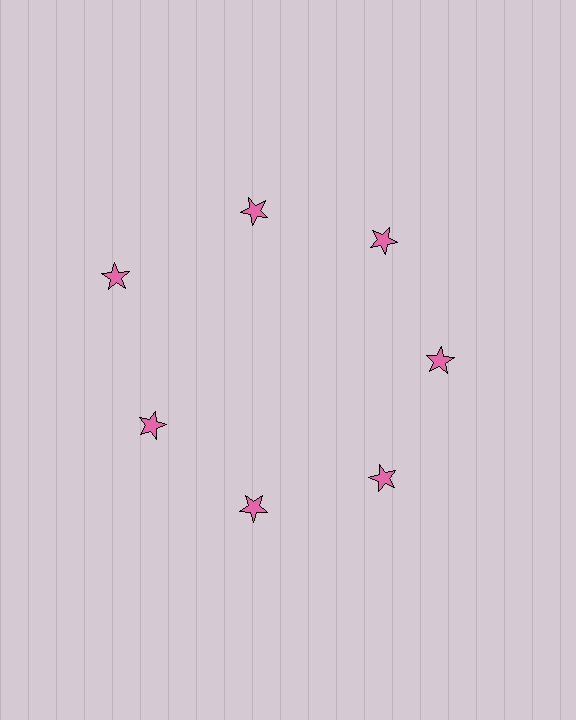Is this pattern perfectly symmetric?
No. The 7 pink stars are arranged in a ring, but one element near the 10 o'clock position is pushed outward from the center, breaking the 7-fold rotational symmetry.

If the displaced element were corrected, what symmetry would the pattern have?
It would have 7-fold rotational symmetry — the pattern would map onto itself every 51 degrees.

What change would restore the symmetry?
The symmetry would be restored by moving it inward, back onto the ring so that all 7 stars sit at equal angles and equal distance from the center.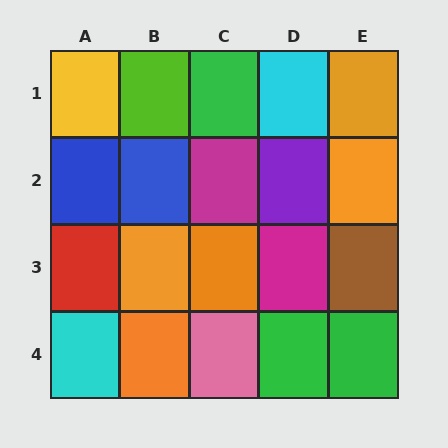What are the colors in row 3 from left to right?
Red, orange, orange, magenta, brown.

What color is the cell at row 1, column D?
Cyan.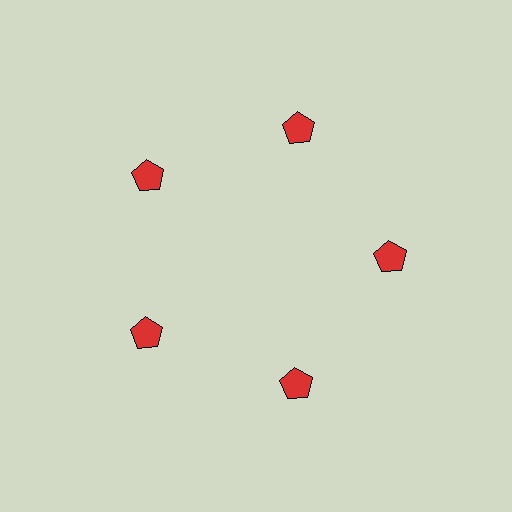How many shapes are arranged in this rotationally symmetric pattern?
There are 5 shapes, arranged in 5 groups of 1.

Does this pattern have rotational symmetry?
Yes, this pattern has 5-fold rotational symmetry. It looks the same after rotating 72 degrees around the center.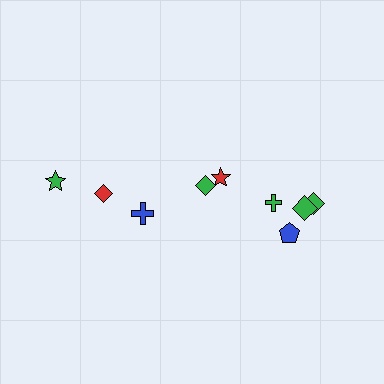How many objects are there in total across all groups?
There are 9 objects.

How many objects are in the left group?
There are 3 objects.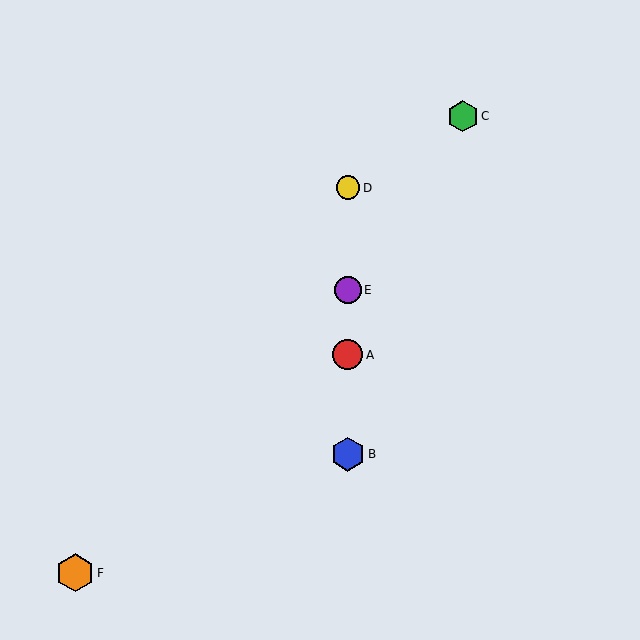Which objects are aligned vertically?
Objects A, B, D, E are aligned vertically.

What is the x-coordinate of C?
Object C is at x≈463.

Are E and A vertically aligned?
Yes, both are at x≈348.